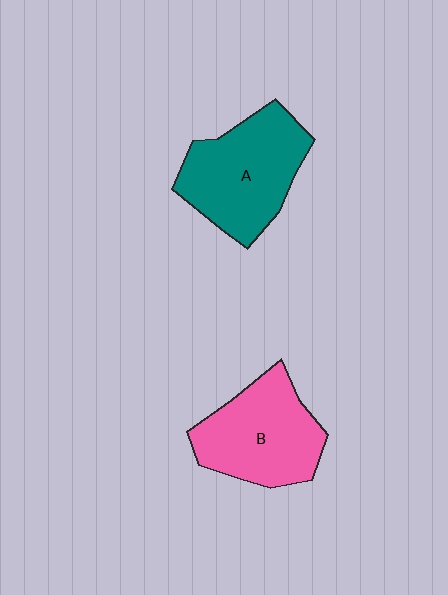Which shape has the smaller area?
Shape B (pink).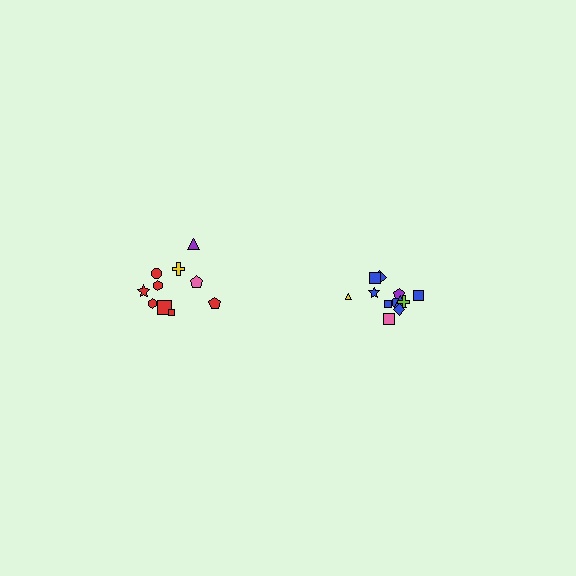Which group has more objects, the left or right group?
The right group.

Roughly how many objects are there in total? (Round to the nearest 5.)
Roughly 20 objects in total.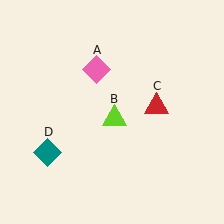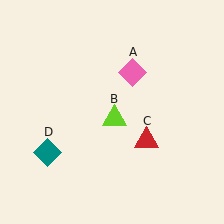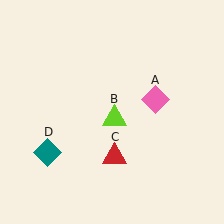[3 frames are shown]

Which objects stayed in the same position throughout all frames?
Lime triangle (object B) and teal diamond (object D) remained stationary.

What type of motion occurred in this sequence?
The pink diamond (object A), red triangle (object C) rotated clockwise around the center of the scene.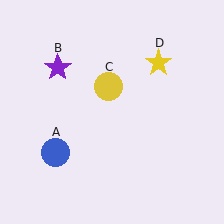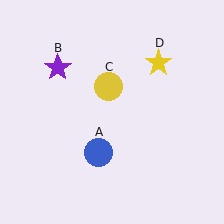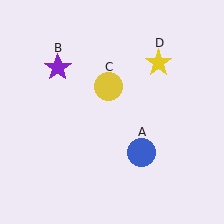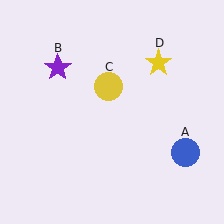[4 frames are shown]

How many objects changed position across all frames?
1 object changed position: blue circle (object A).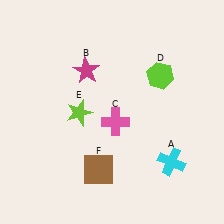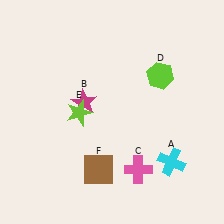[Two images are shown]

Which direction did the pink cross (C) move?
The pink cross (C) moved down.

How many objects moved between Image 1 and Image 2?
2 objects moved between the two images.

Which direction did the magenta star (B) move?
The magenta star (B) moved down.